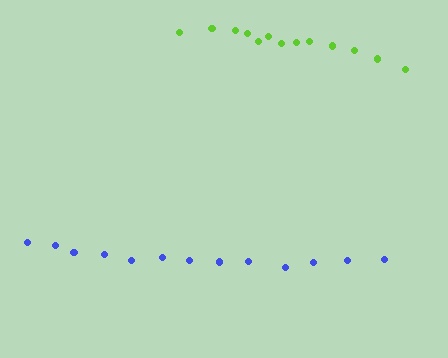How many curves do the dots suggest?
There are 2 distinct paths.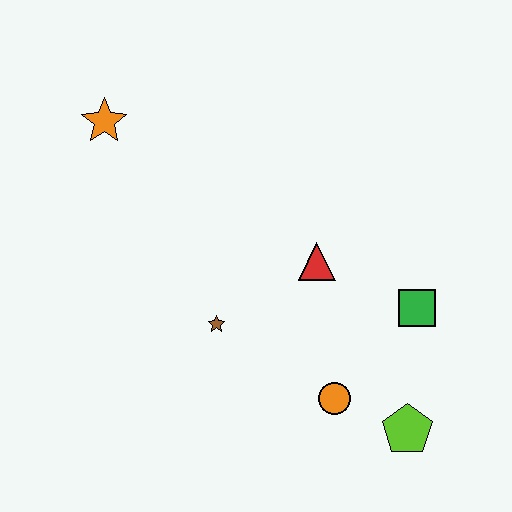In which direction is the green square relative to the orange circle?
The green square is above the orange circle.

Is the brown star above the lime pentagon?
Yes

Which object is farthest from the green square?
The orange star is farthest from the green square.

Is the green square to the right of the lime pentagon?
Yes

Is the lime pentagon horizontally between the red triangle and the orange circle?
No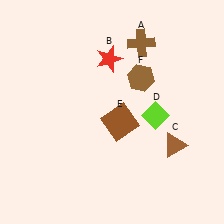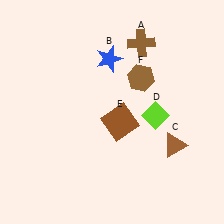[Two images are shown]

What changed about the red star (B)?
In Image 1, B is red. In Image 2, it changed to blue.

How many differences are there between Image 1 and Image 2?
There is 1 difference between the two images.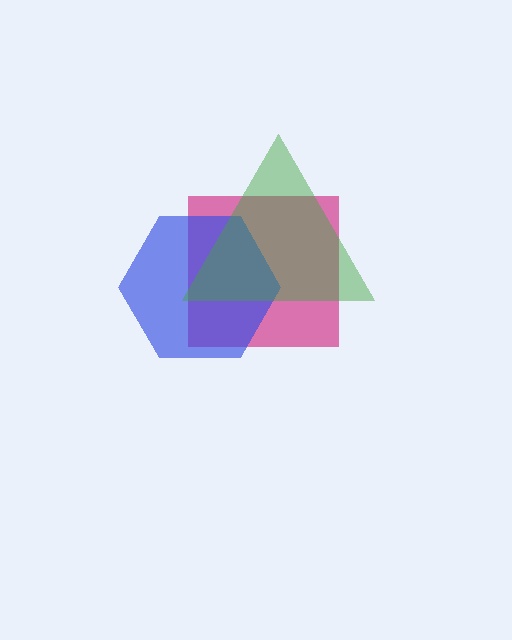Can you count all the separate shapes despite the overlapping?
Yes, there are 3 separate shapes.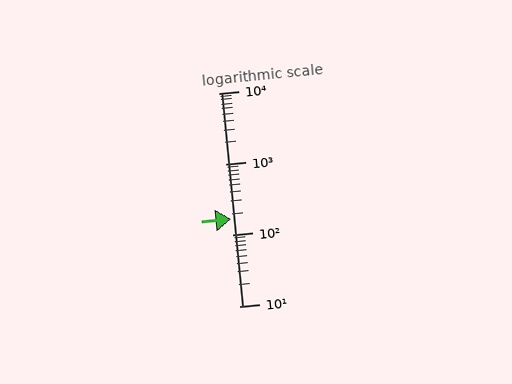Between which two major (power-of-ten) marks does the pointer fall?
The pointer is between 100 and 1000.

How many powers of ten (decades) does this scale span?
The scale spans 3 decades, from 10 to 10000.